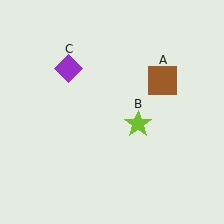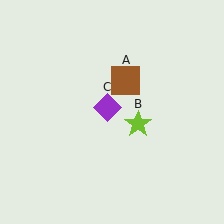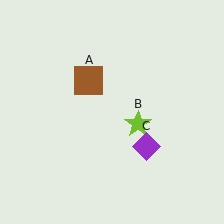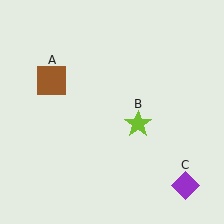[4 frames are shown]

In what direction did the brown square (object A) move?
The brown square (object A) moved left.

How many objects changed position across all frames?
2 objects changed position: brown square (object A), purple diamond (object C).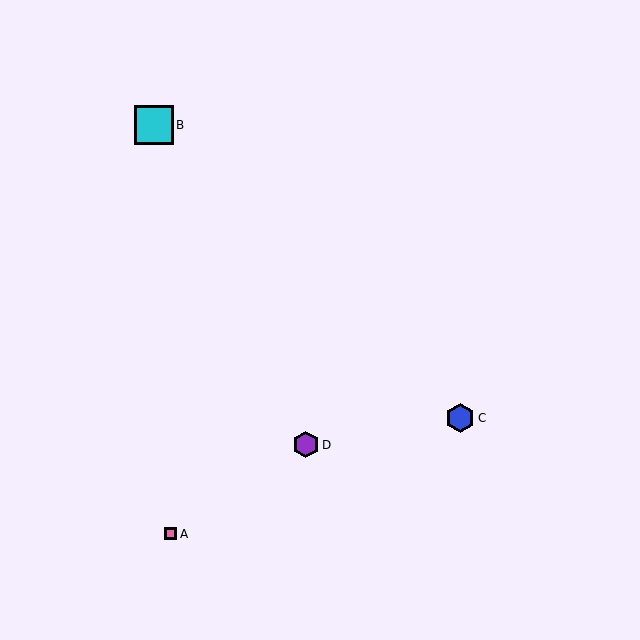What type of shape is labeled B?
Shape B is a cyan square.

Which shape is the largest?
The cyan square (labeled B) is the largest.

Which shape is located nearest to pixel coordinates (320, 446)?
The purple hexagon (labeled D) at (306, 445) is nearest to that location.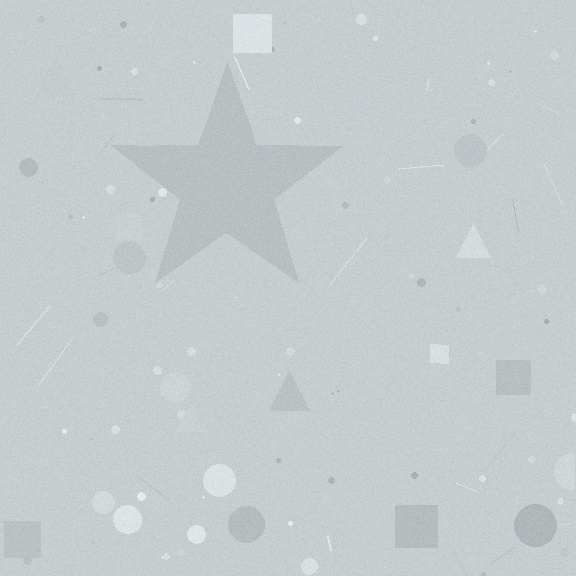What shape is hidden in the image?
A star is hidden in the image.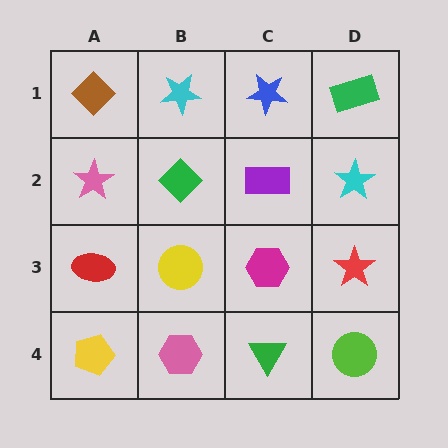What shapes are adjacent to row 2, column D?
A green rectangle (row 1, column D), a red star (row 3, column D), a purple rectangle (row 2, column C).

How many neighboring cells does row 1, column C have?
3.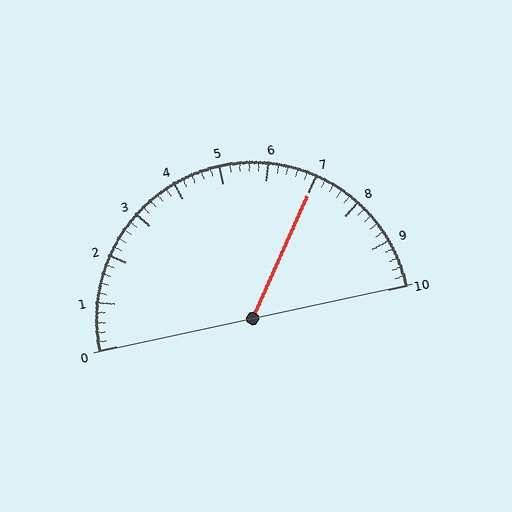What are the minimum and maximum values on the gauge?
The gauge ranges from 0 to 10.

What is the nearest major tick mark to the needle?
The nearest major tick mark is 7.